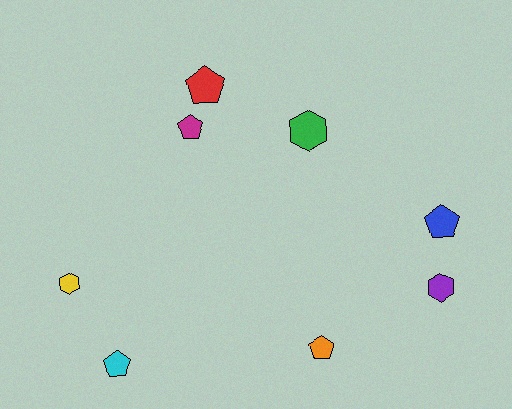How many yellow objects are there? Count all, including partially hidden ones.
There is 1 yellow object.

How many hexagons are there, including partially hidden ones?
There are 3 hexagons.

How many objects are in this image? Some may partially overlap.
There are 8 objects.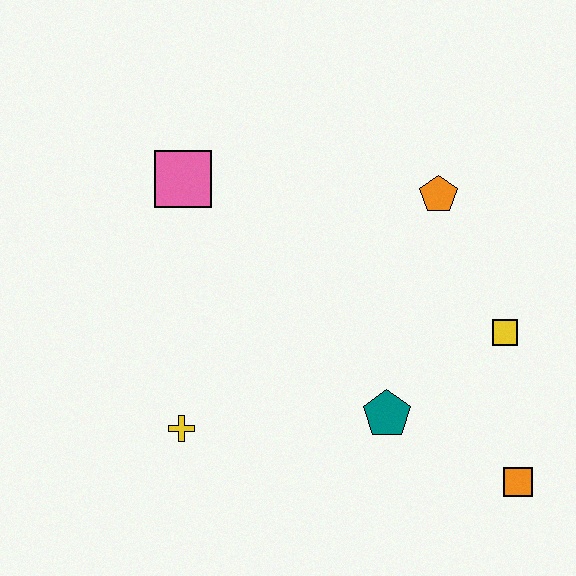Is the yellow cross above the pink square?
No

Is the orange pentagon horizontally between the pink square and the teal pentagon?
No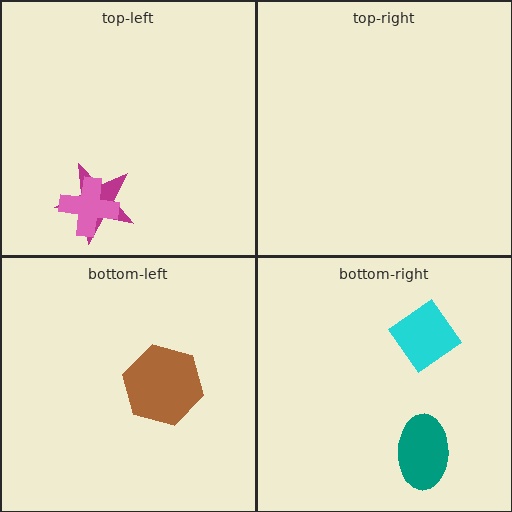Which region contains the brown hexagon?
The bottom-left region.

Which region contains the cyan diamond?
The bottom-right region.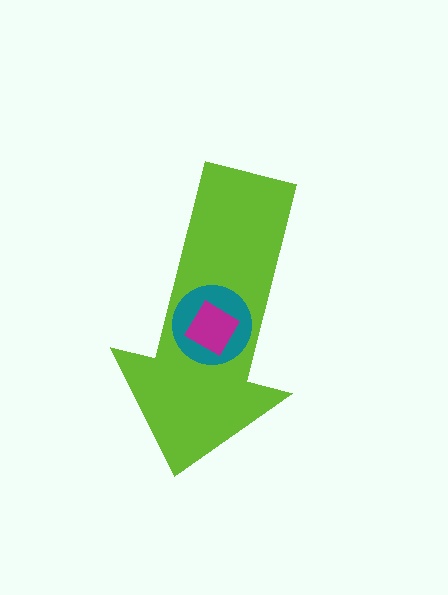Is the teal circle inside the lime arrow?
Yes.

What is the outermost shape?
The lime arrow.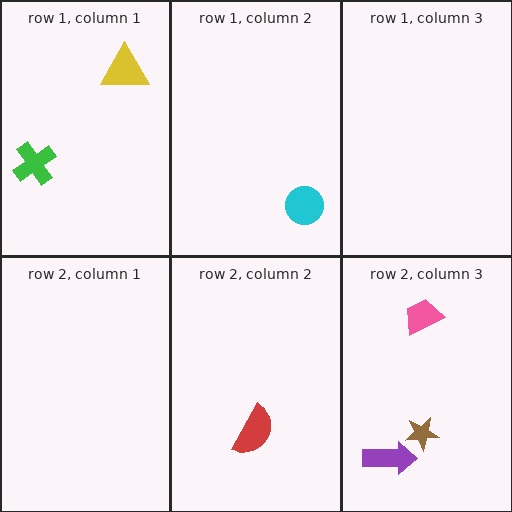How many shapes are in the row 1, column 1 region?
2.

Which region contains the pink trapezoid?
The row 2, column 3 region.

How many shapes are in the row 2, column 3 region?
3.